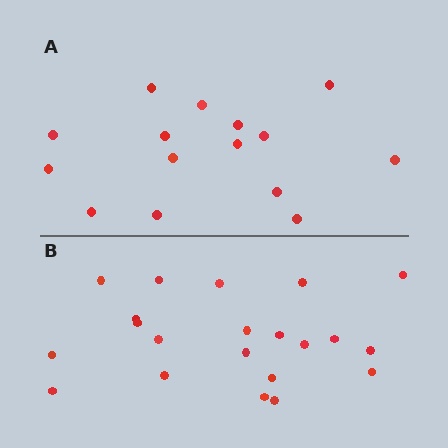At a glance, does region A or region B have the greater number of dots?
Region B (the bottom region) has more dots.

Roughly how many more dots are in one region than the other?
Region B has about 6 more dots than region A.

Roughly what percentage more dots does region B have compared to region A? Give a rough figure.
About 40% more.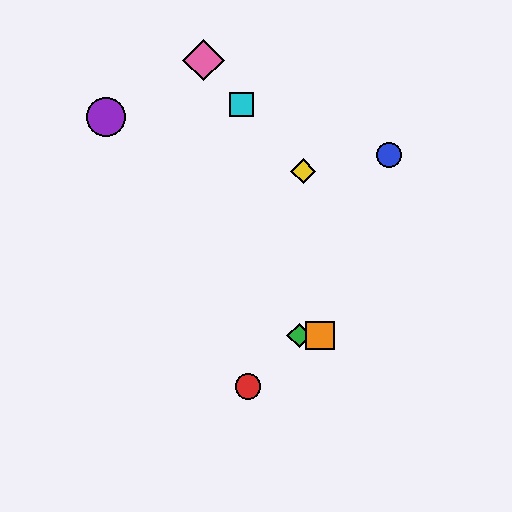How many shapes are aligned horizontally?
2 shapes (the green diamond, the orange square) are aligned horizontally.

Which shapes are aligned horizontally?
The green diamond, the orange square are aligned horizontally.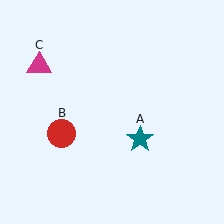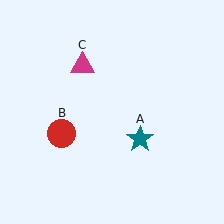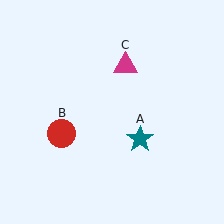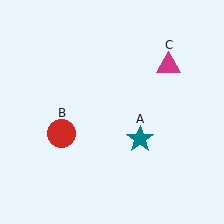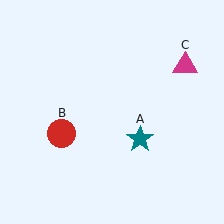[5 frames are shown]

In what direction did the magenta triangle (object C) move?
The magenta triangle (object C) moved right.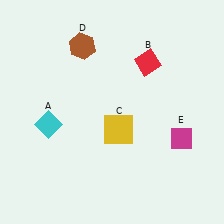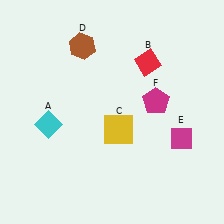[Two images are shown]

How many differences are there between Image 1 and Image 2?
There is 1 difference between the two images.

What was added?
A magenta pentagon (F) was added in Image 2.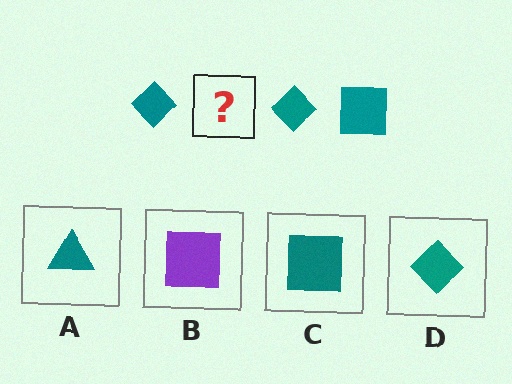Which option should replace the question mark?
Option C.